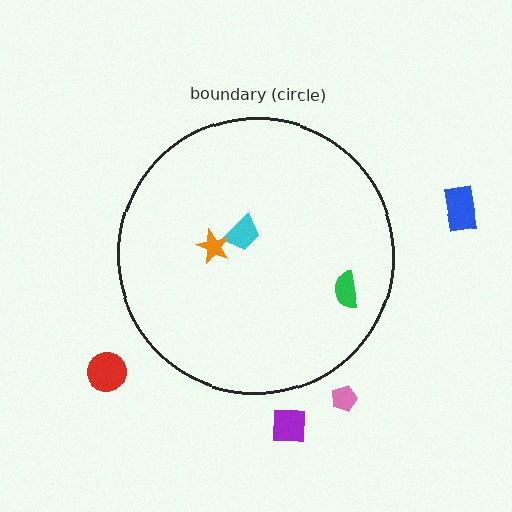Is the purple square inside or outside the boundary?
Outside.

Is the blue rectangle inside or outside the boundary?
Outside.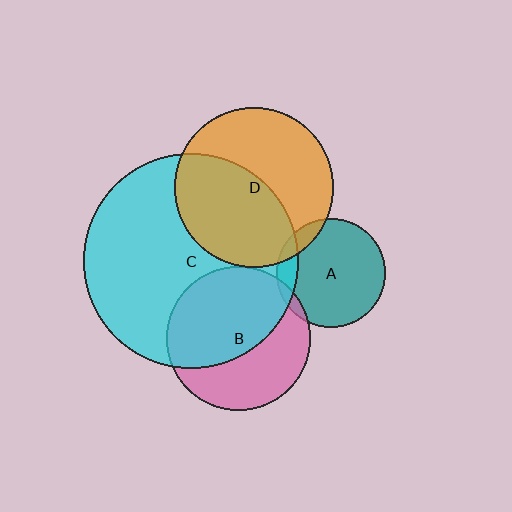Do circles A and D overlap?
Yes.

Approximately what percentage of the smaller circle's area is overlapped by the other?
Approximately 10%.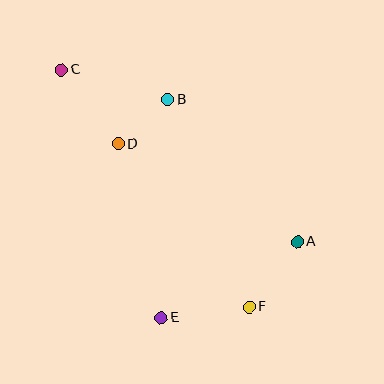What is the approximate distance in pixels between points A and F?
The distance between A and F is approximately 81 pixels.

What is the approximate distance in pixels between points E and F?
The distance between E and F is approximately 89 pixels.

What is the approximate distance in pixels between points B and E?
The distance between B and E is approximately 218 pixels.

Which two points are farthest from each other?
Points C and F are farthest from each other.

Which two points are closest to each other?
Points B and D are closest to each other.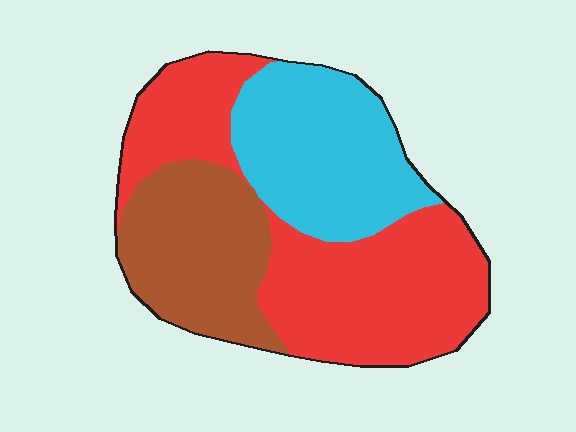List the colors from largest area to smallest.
From largest to smallest: red, cyan, brown.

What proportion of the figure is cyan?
Cyan takes up about one quarter (1/4) of the figure.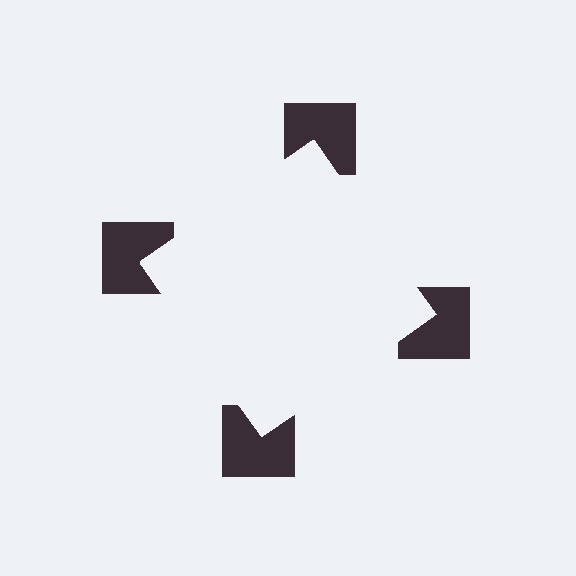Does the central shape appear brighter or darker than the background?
It typically appears slightly brighter than the background, even though no actual brightness change is drawn.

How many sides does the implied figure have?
4 sides.